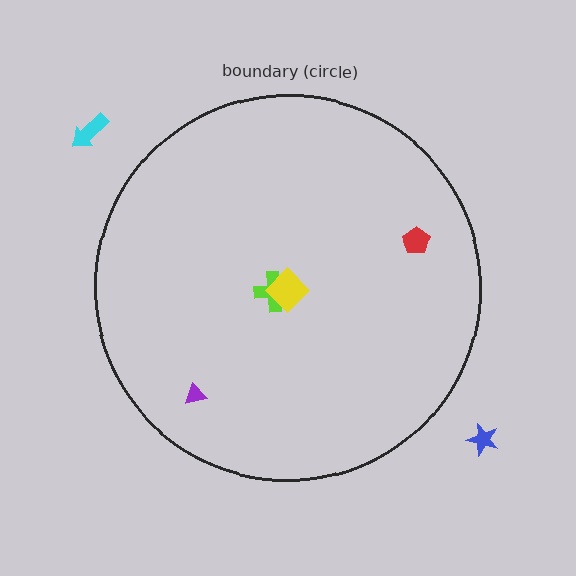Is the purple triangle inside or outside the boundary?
Inside.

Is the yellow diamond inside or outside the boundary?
Inside.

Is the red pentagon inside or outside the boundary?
Inside.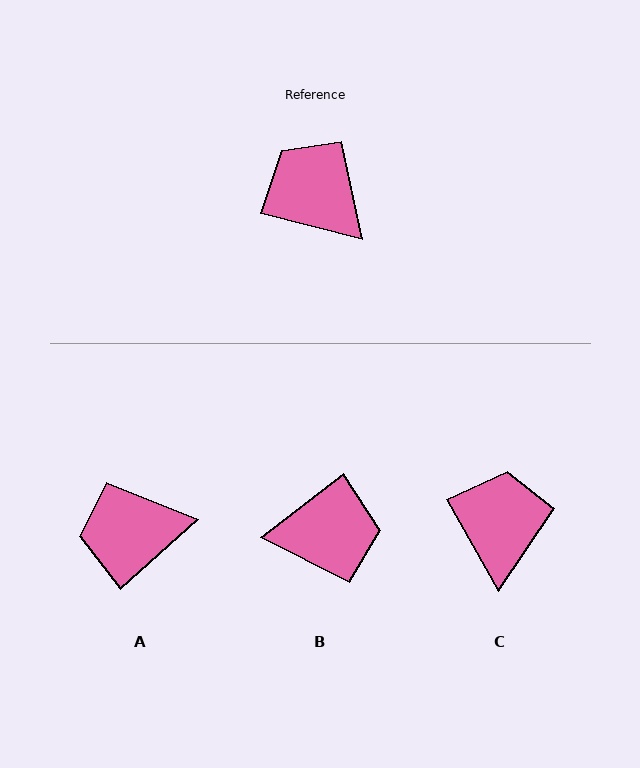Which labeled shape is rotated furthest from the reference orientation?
B, about 128 degrees away.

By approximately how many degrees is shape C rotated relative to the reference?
Approximately 46 degrees clockwise.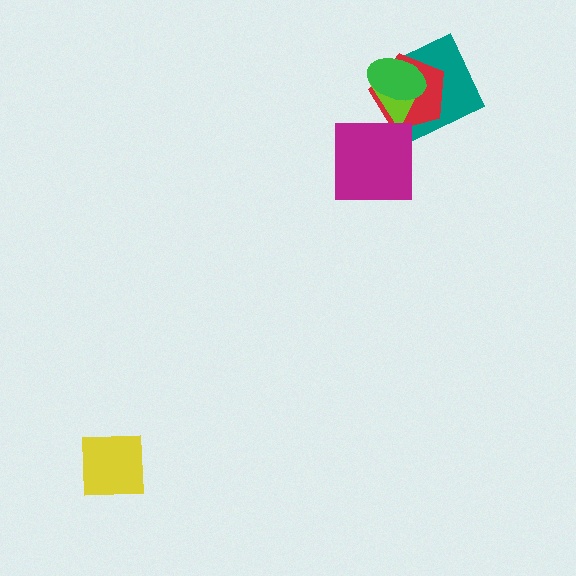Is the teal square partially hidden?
Yes, it is partially covered by another shape.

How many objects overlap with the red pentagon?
3 objects overlap with the red pentagon.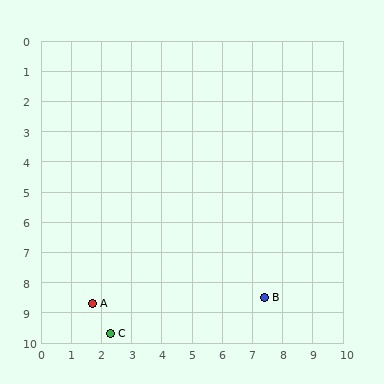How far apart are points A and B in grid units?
Points A and B are about 5.7 grid units apart.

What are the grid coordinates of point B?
Point B is at approximately (7.4, 8.5).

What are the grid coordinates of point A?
Point A is at approximately (1.7, 8.7).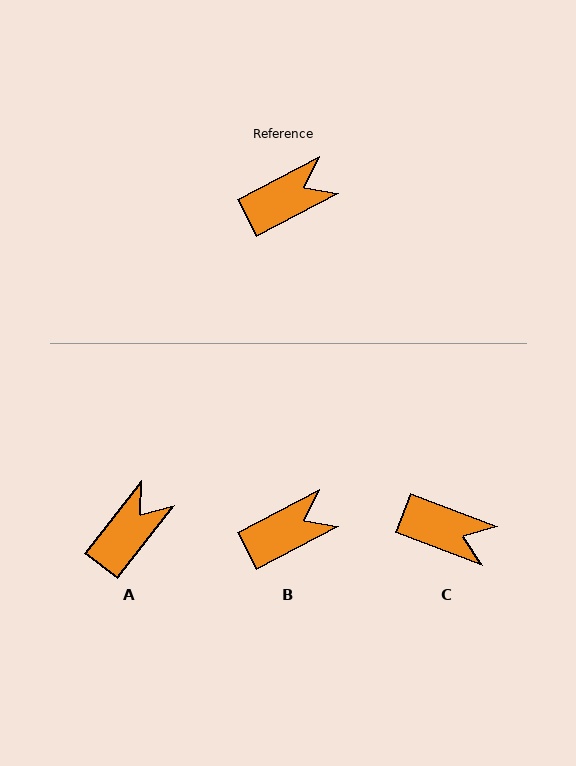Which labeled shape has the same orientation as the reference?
B.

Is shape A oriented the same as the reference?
No, it is off by about 24 degrees.